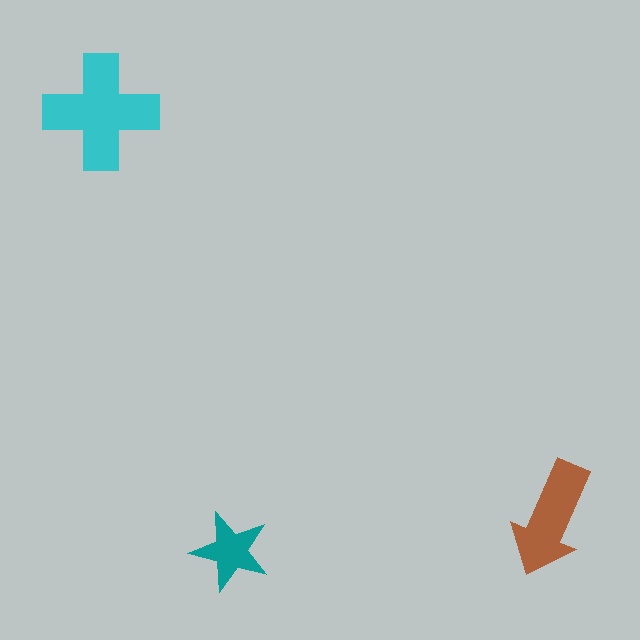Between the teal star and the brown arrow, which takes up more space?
The brown arrow.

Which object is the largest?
The cyan cross.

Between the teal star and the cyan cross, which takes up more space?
The cyan cross.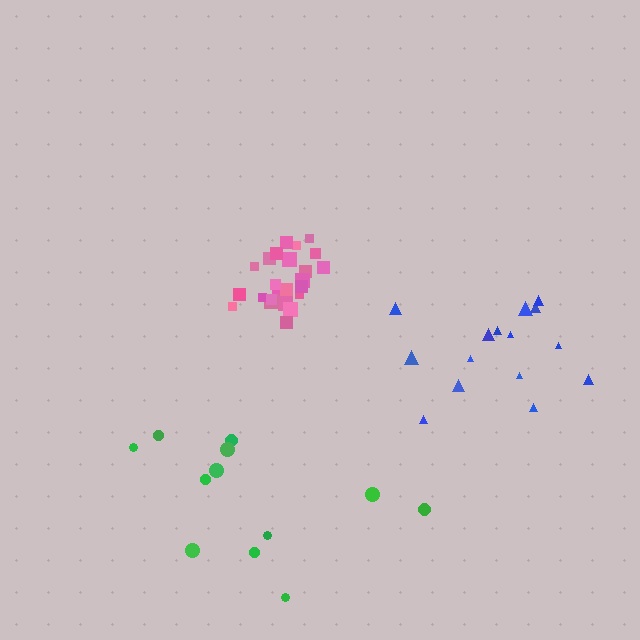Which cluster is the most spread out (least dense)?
Green.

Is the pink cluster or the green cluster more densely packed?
Pink.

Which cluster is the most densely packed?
Pink.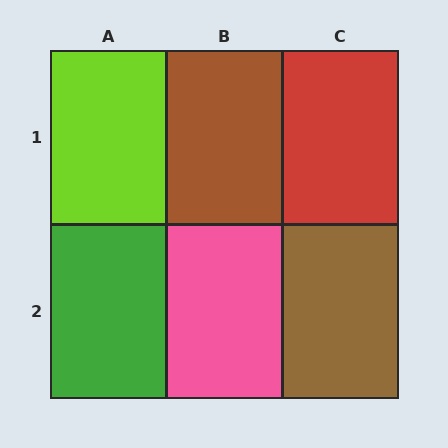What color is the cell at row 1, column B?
Brown.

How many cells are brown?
2 cells are brown.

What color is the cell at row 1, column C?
Red.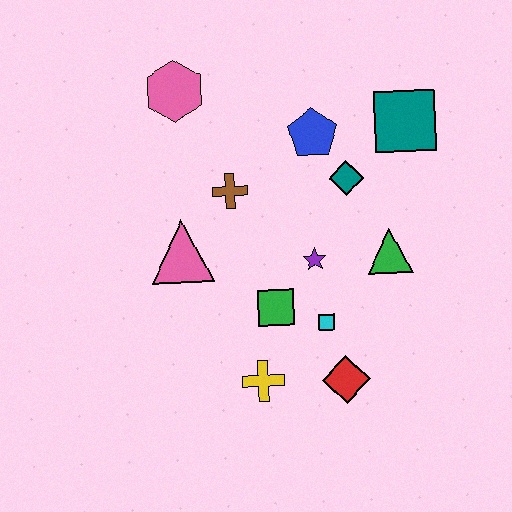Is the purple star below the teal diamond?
Yes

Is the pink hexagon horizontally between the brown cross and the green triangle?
No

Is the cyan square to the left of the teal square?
Yes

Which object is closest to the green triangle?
The purple star is closest to the green triangle.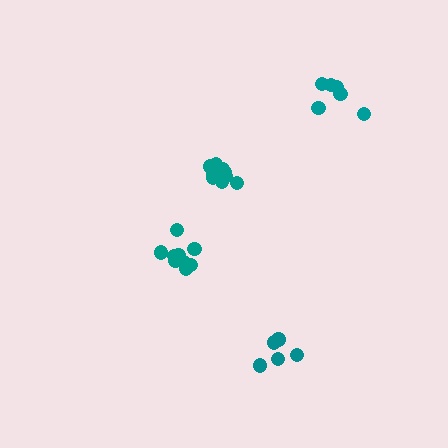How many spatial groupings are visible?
There are 4 spatial groupings.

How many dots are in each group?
Group 1: 11 dots, Group 2: 11 dots, Group 3: 5 dots, Group 4: 6 dots (33 total).